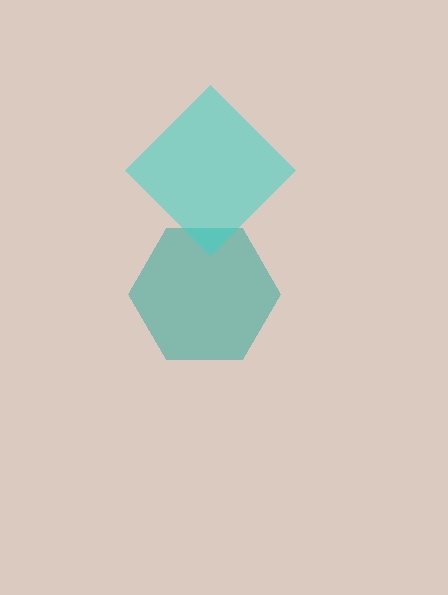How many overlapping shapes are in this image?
There are 2 overlapping shapes in the image.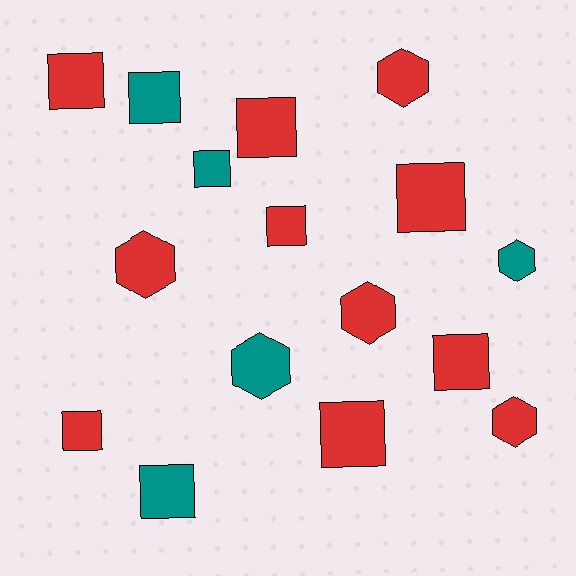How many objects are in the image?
There are 16 objects.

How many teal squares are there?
There are 3 teal squares.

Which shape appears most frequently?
Square, with 10 objects.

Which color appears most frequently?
Red, with 11 objects.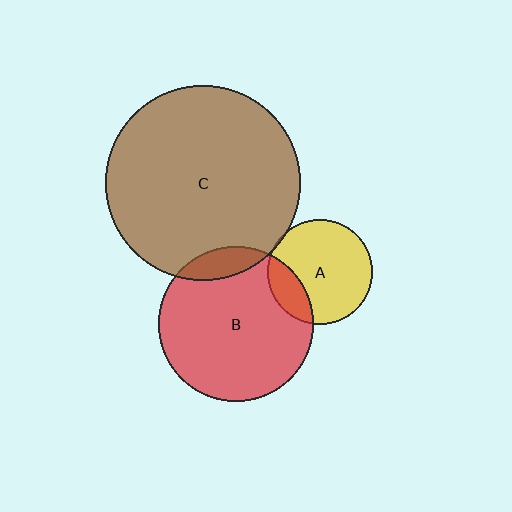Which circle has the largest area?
Circle C (brown).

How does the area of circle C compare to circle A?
Approximately 3.4 times.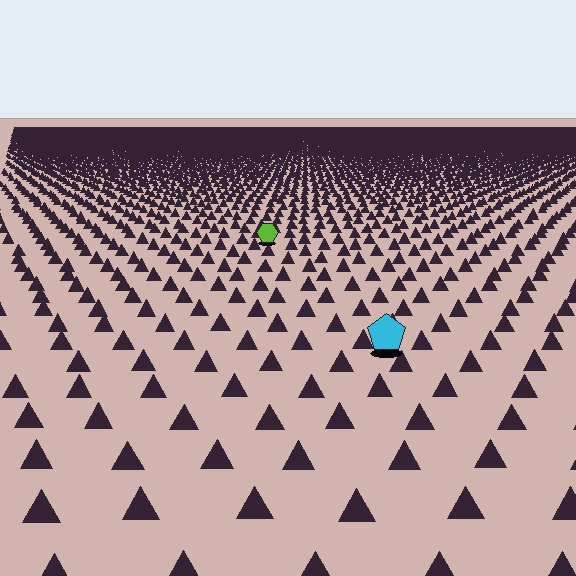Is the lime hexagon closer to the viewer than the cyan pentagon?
No. The cyan pentagon is closer — you can tell from the texture gradient: the ground texture is coarser near it.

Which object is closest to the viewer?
The cyan pentagon is closest. The texture marks near it are larger and more spread out.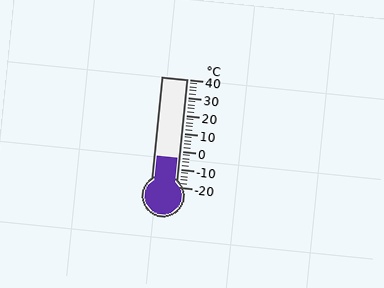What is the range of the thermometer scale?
The thermometer scale ranges from -20°C to 40°C.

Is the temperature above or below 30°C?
The temperature is below 30°C.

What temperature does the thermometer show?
The thermometer shows approximately -4°C.